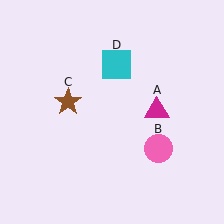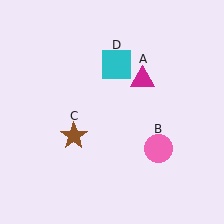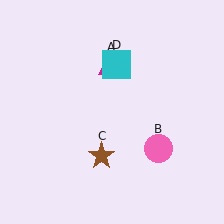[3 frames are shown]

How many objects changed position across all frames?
2 objects changed position: magenta triangle (object A), brown star (object C).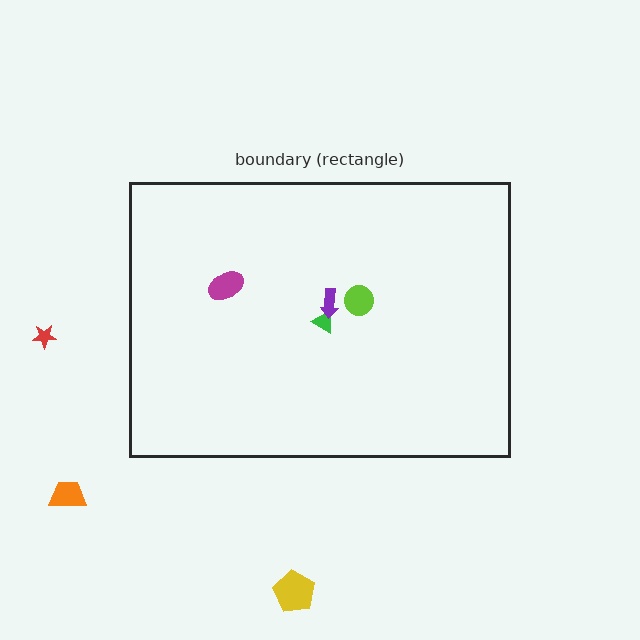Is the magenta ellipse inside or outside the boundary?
Inside.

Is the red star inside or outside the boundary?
Outside.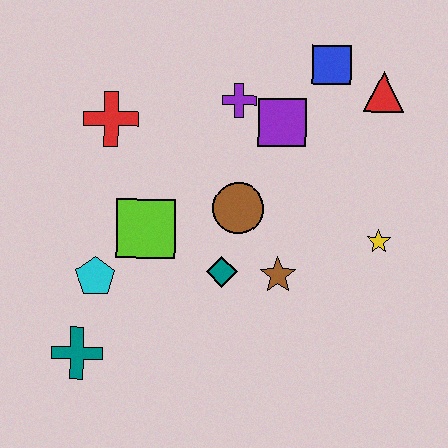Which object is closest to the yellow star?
The brown star is closest to the yellow star.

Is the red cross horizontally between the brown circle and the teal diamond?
No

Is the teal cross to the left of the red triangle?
Yes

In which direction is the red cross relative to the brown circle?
The red cross is to the left of the brown circle.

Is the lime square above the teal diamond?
Yes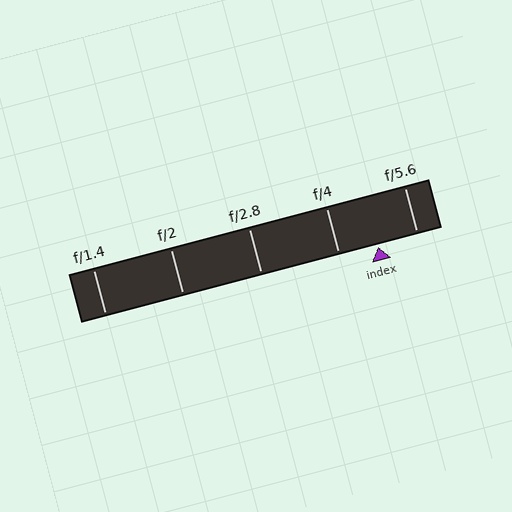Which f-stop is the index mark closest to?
The index mark is closest to f/4.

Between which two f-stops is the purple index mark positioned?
The index mark is between f/4 and f/5.6.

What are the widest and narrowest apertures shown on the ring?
The widest aperture shown is f/1.4 and the narrowest is f/5.6.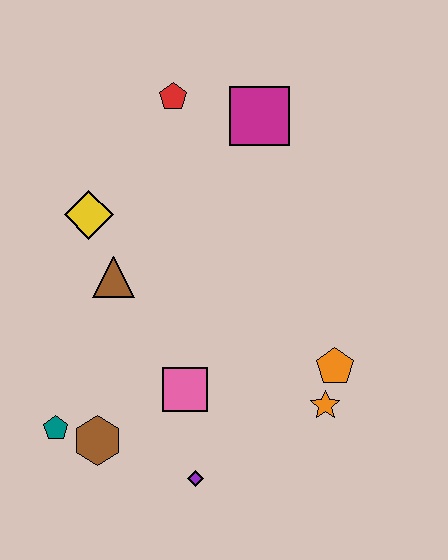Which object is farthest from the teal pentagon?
The magenta square is farthest from the teal pentagon.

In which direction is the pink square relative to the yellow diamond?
The pink square is below the yellow diamond.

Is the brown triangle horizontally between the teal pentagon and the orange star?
Yes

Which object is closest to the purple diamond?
The pink square is closest to the purple diamond.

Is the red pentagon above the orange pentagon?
Yes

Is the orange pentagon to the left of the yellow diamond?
No